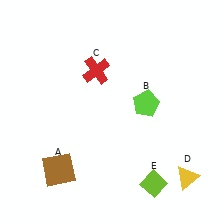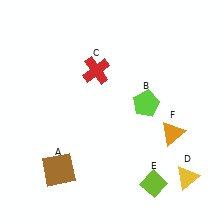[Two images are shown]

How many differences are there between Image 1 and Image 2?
There is 1 difference between the two images.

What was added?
An orange triangle (F) was added in Image 2.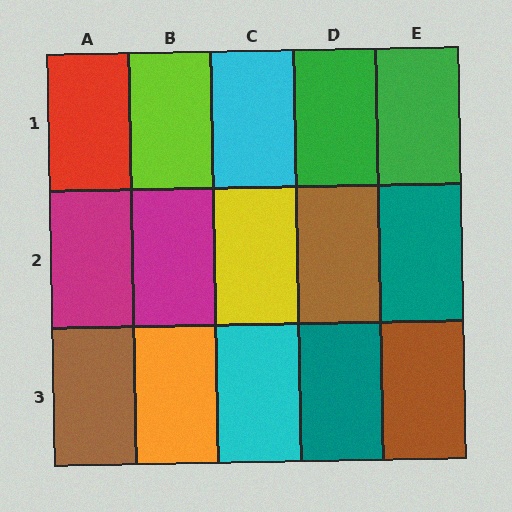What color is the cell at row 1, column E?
Green.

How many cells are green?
2 cells are green.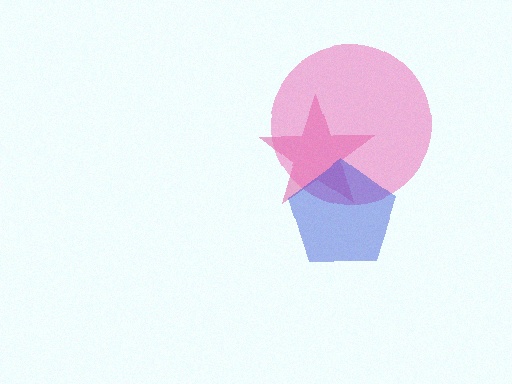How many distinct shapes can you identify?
There are 3 distinct shapes: a magenta star, a pink circle, a blue pentagon.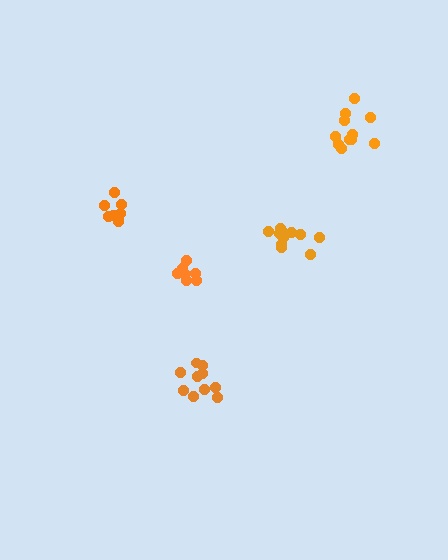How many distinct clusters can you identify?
There are 5 distinct clusters.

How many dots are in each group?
Group 1: 7 dots, Group 2: 8 dots, Group 3: 11 dots, Group 4: 10 dots, Group 5: 11 dots (47 total).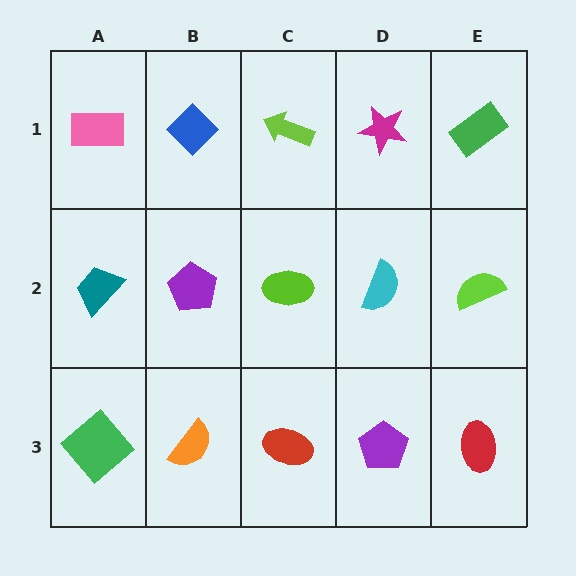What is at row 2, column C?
A lime ellipse.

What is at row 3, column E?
A red ellipse.